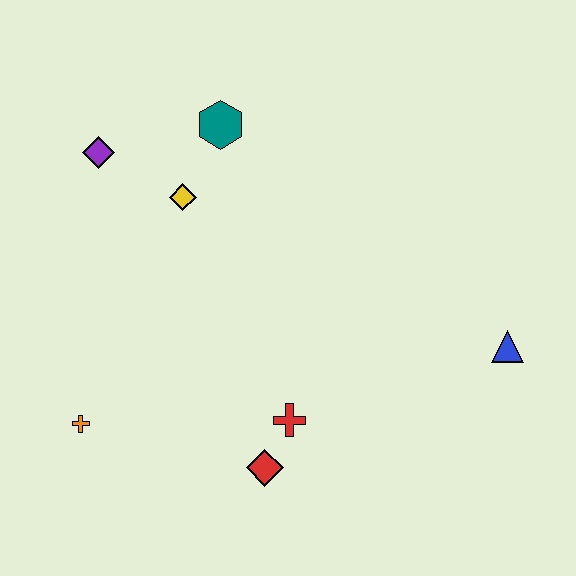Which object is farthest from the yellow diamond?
The blue triangle is farthest from the yellow diamond.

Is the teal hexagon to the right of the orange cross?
Yes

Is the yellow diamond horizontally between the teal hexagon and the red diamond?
No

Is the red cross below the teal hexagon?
Yes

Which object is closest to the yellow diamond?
The teal hexagon is closest to the yellow diamond.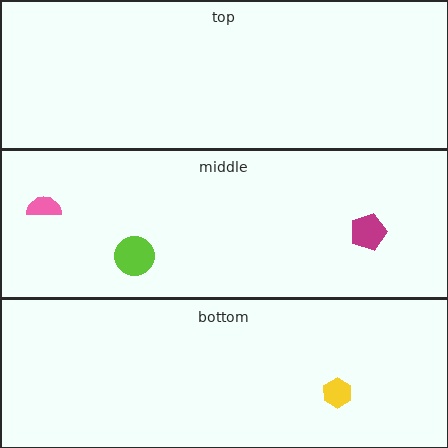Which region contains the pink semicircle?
The middle region.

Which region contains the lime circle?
The middle region.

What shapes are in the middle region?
The lime circle, the pink semicircle, the magenta pentagon.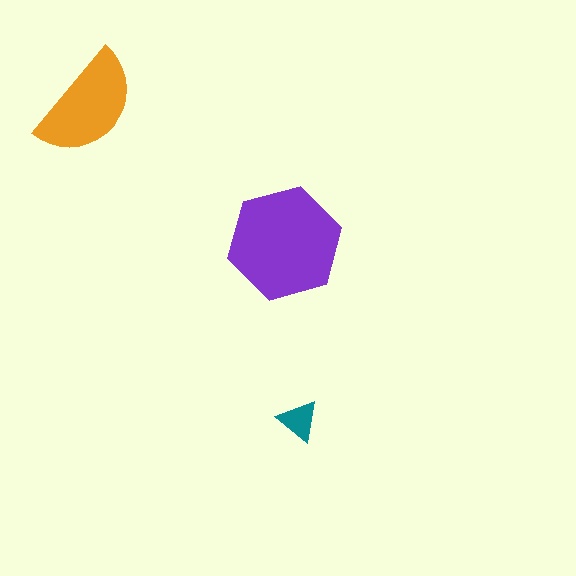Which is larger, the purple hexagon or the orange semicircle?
The purple hexagon.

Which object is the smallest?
The teal triangle.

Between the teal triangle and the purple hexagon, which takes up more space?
The purple hexagon.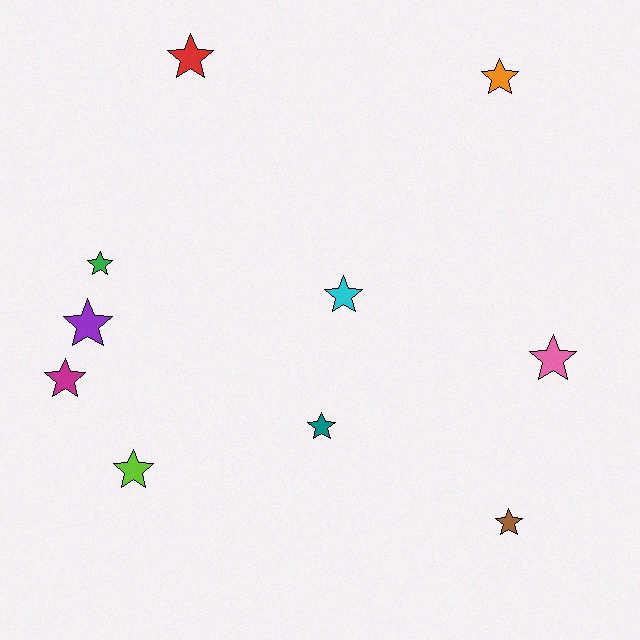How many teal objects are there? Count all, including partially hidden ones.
There is 1 teal object.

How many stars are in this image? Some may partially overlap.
There are 10 stars.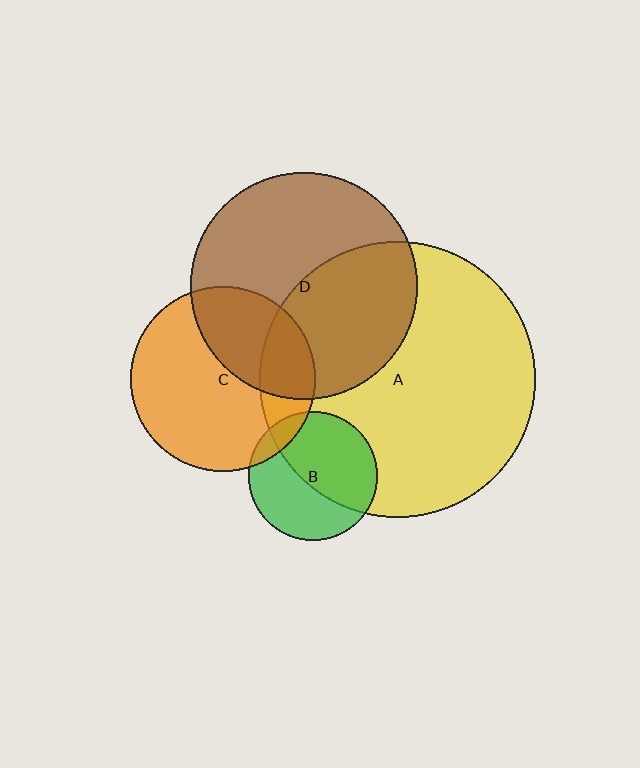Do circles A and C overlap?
Yes.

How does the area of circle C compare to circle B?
Approximately 2.1 times.